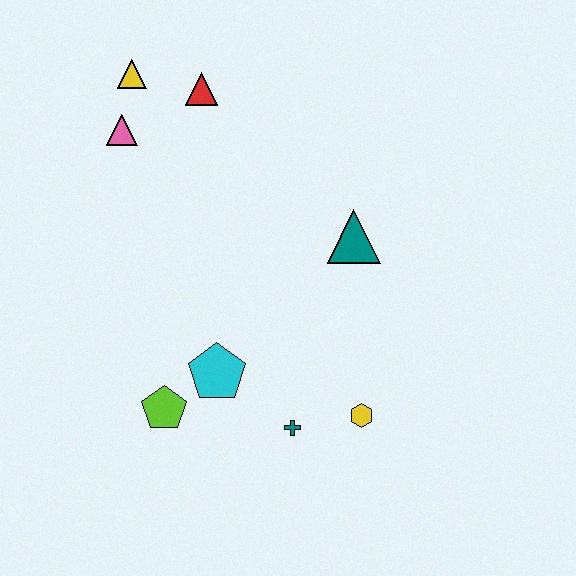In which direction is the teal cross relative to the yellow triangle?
The teal cross is below the yellow triangle.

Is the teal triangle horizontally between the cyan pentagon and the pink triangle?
No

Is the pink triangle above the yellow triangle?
No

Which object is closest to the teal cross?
The yellow hexagon is closest to the teal cross.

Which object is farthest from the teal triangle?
The yellow triangle is farthest from the teal triangle.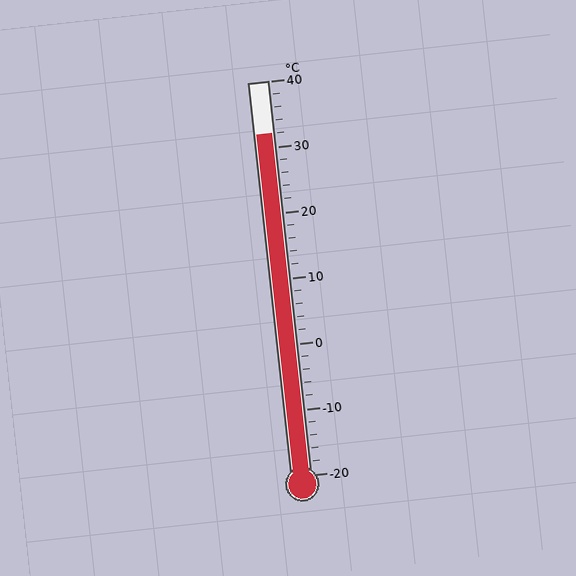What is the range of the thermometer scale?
The thermometer scale ranges from -20°C to 40°C.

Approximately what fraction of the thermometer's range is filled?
The thermometer is filled to approximately 85% of its range.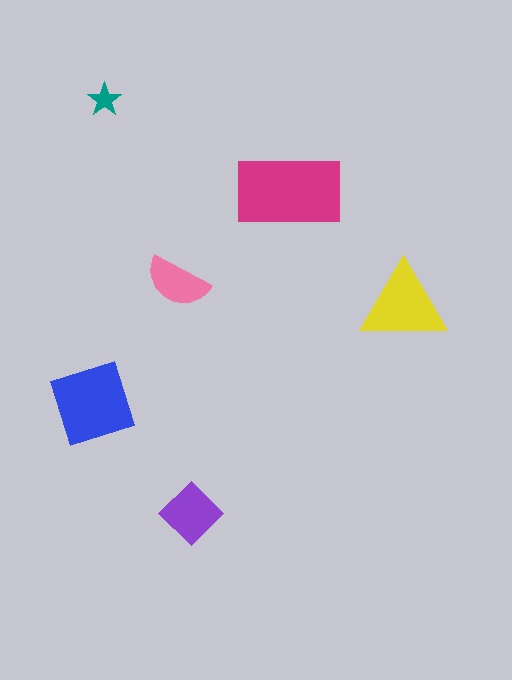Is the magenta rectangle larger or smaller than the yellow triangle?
Larger.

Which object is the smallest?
The teal star.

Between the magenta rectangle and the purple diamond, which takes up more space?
The magenta rectangle.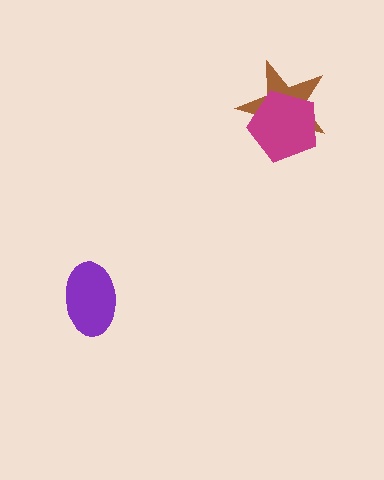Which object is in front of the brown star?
The magenta pentagon is in front of the brown star.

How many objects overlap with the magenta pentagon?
1 object overlaps with the magenta pentagon.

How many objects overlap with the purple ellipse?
0 objects overlap with the purple ellipse.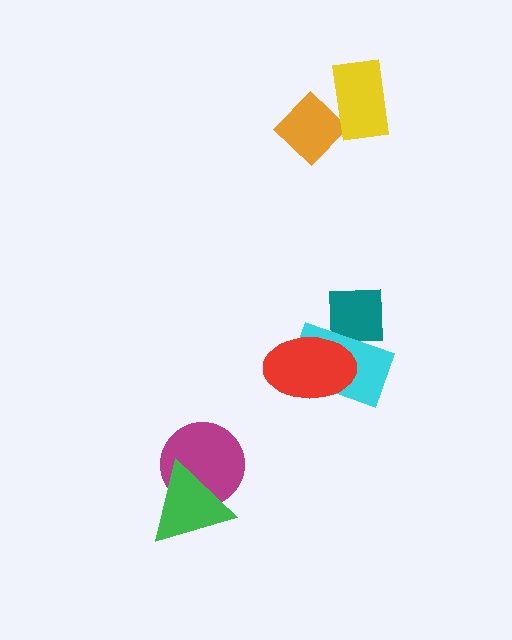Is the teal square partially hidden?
Yes, it is partially covered by another shape.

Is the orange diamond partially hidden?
Yes, it is partially covered by another shape.